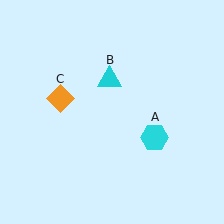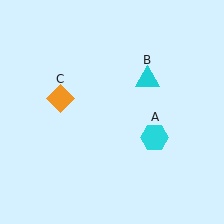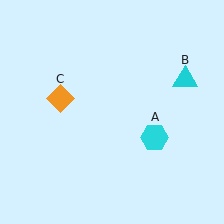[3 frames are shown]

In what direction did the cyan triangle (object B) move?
The cyan triangle (object B) moved right.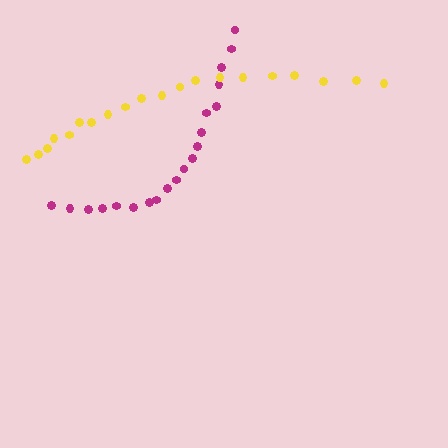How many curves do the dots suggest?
There are 2 distinct paths.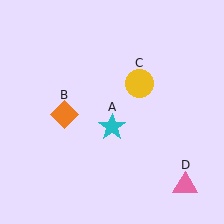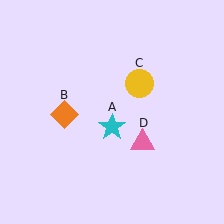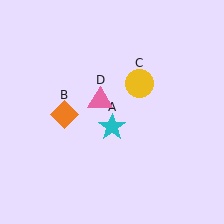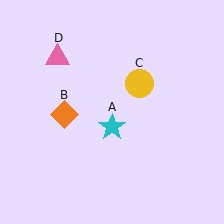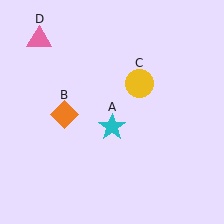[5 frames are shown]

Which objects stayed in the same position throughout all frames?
Cyan star (object A) and orange diamond (object B) and yellow circle (object C) remained stationary.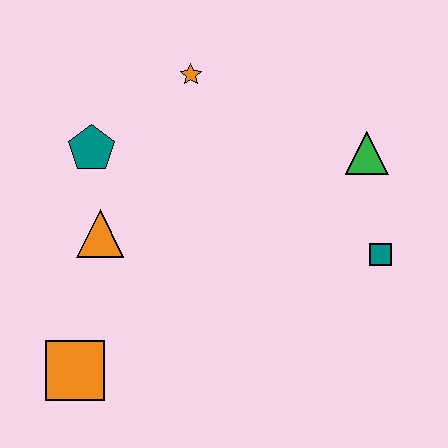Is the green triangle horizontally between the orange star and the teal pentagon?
No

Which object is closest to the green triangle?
The teal square is closest to the green triangle.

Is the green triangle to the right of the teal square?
No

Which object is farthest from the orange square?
The green triangle is farthest from the orange square.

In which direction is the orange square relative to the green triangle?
The orange square is to the left of the green triangle.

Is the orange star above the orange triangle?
Yes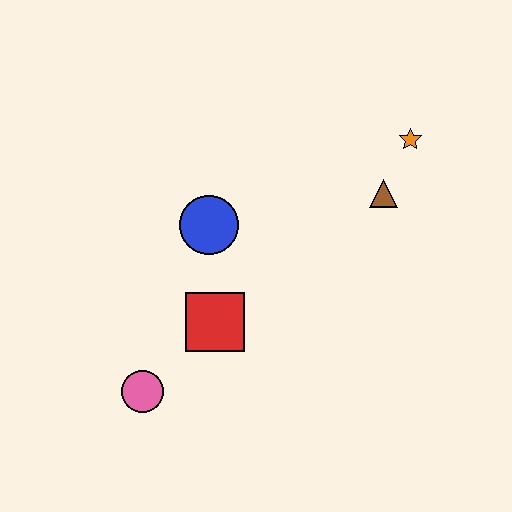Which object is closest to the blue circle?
The red square is closest to the blue circle.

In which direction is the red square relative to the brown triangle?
The red square is to the left of the brown triangle.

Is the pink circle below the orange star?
Yes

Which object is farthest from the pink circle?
The orange star is farthest from the pink circle.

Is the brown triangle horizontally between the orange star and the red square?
Yes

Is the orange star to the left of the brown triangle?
No